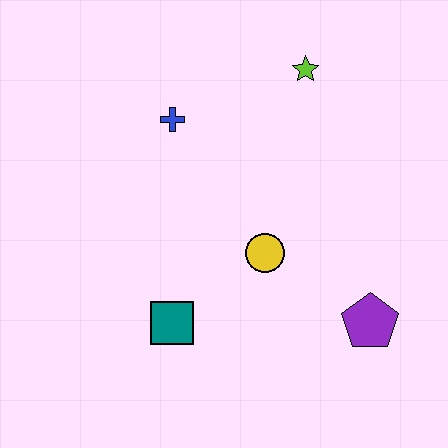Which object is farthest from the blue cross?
The purple pentagon is farthest from the blue cross.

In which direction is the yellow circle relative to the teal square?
The yellow circle is to the right of the teal square.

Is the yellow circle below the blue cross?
Yes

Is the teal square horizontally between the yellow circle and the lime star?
No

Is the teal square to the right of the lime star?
No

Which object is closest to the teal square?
The yellow circle is closest to the teal square.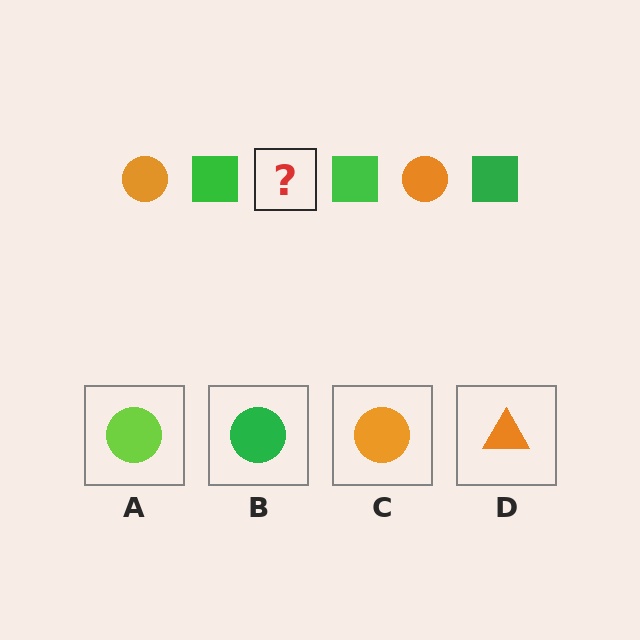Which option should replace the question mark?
Option C.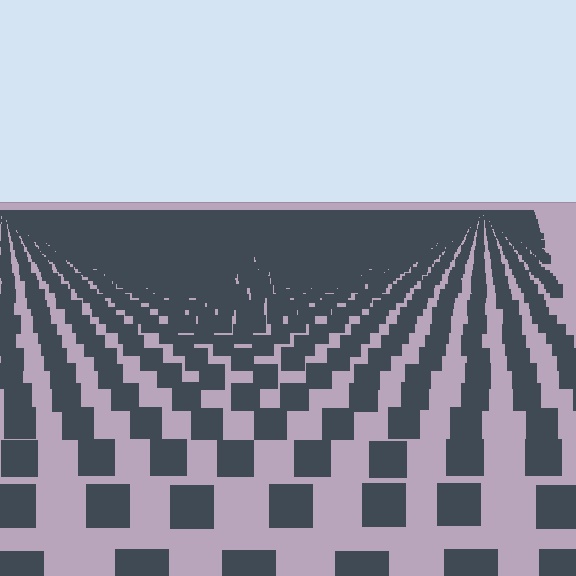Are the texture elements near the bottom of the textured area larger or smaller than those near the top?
Larger. Near the bottom, elements are closer to the viewer and appear at a bigger on-screen size.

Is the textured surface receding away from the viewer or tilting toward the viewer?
The surface is receding away from the viewer. Texture elements get smaller and denser toward the top.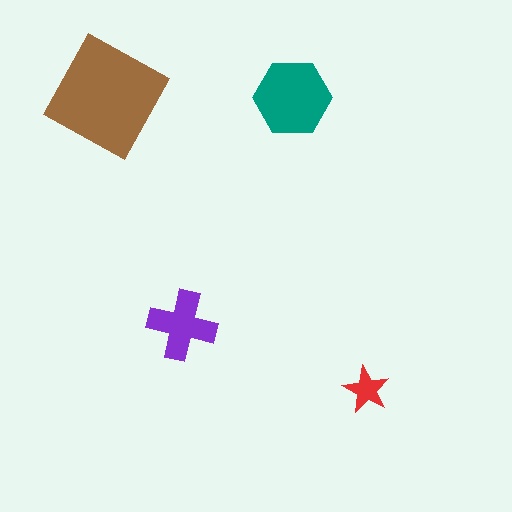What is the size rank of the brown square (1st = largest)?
1st.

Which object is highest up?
The brown square is topmost.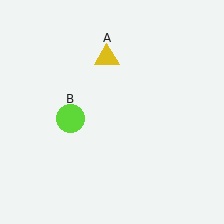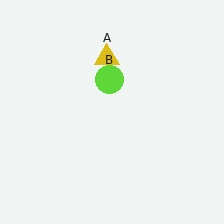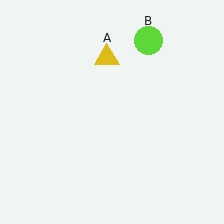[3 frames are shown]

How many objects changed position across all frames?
1 object changed position: lime circle (object B).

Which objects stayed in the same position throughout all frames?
Yellow triangle (object A) remained stationary.